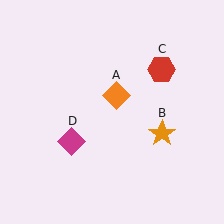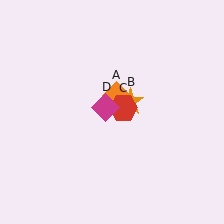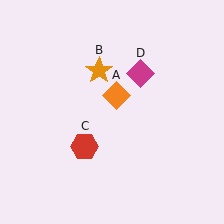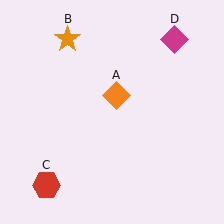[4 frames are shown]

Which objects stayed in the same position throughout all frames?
Orange diamond (object A) remained stationary.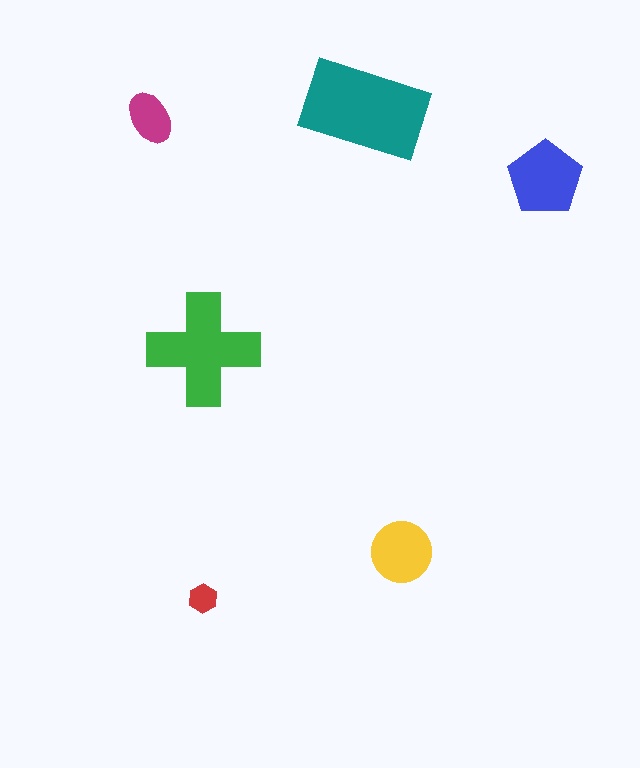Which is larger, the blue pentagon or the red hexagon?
The blue pentagon.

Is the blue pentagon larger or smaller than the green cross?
Smaller.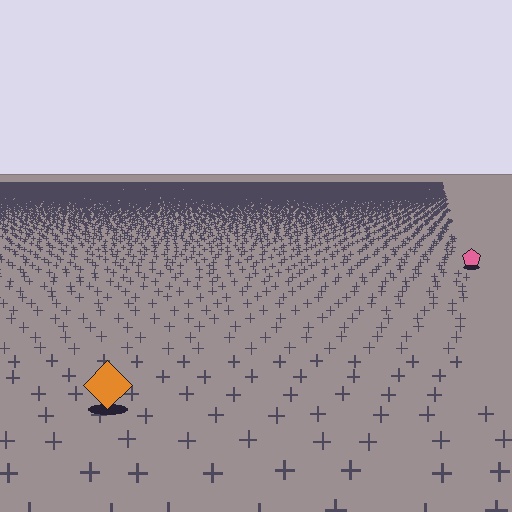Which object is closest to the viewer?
The orange diamond is closest. The texture marks near it are larger and more spread out.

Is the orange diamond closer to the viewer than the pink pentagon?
Yes. The orange diamond is closer — you can tell from the texture gradient: the ground texture is coarser near it.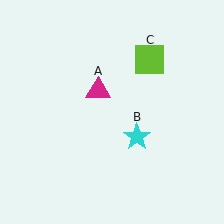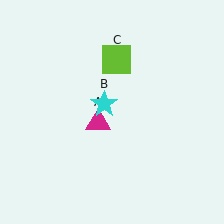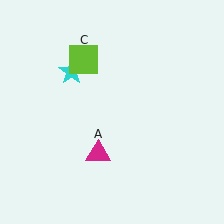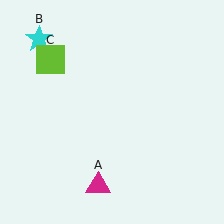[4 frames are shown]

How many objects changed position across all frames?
3 objects changed position: magenta triangle (object A), cyan star (object B), lime square (object C).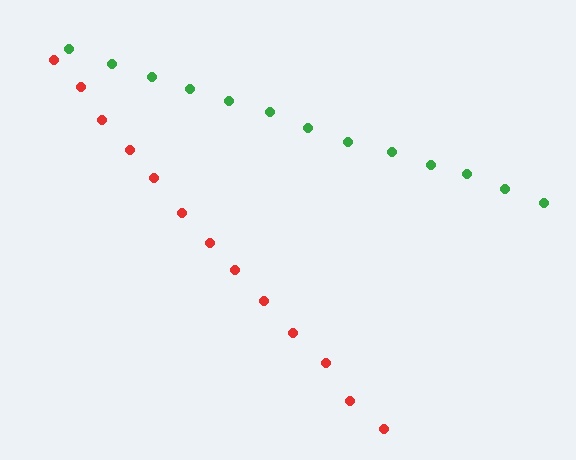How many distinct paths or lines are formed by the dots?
There are 2 distinct paths.